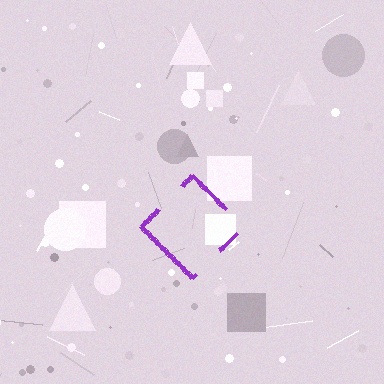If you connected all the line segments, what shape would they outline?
They would outline a diamond.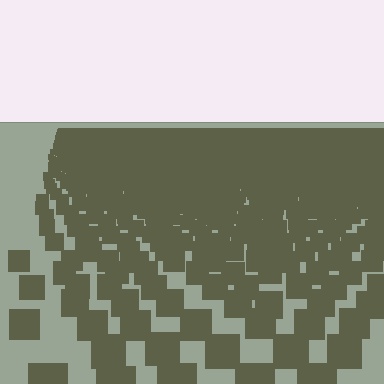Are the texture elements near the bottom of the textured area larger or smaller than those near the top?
Larger. Near the bottom, elements are closer to the viewer and appear at a bigger on-screen size.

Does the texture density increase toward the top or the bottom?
Density increases toward the top.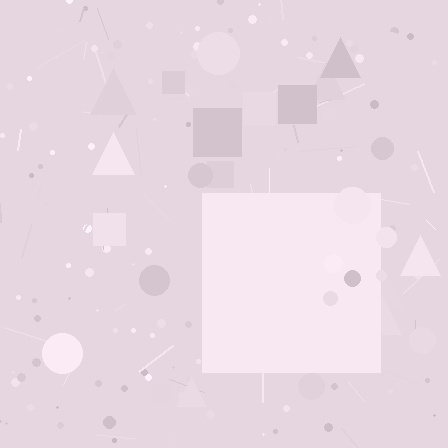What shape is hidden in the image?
A square is hidden in the image.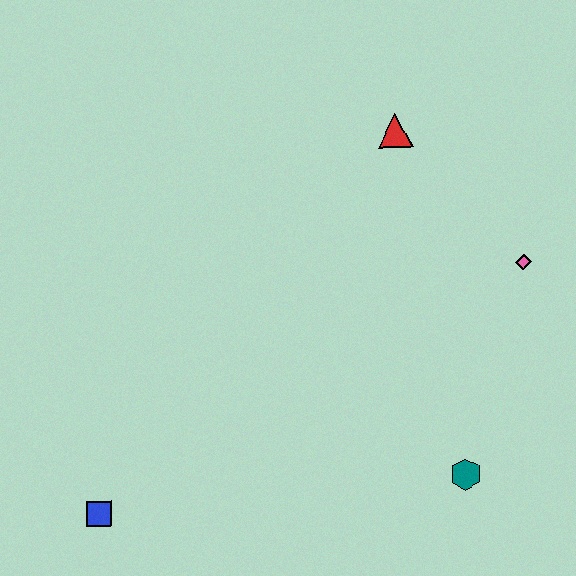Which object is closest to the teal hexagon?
The pink diamond is closest to the teal hexagon.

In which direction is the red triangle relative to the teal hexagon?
The red triangle is above the teal hexagon.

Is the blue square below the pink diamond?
Yes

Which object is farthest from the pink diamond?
The blue square is farthest from the pink diamond.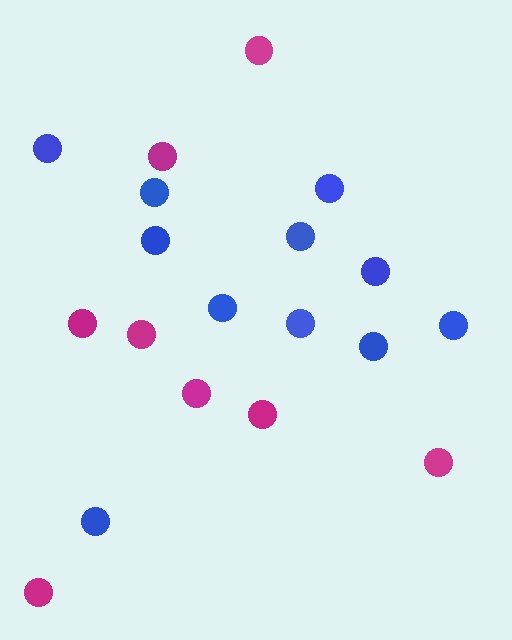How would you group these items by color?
There are 2 groups: one group of magenta circles (8) and one group of blue circles (11).